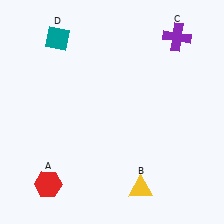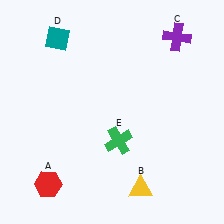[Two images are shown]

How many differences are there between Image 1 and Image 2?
There is 1 difference between the two images.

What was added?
A green cross (E) was added in Image 2.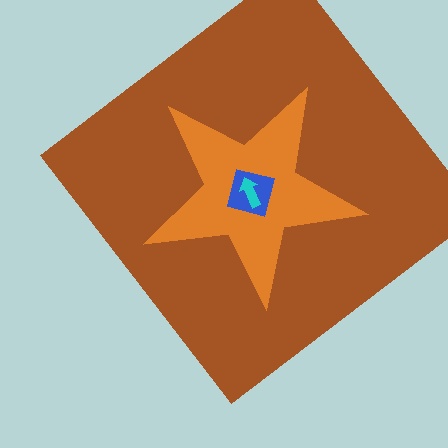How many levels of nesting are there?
4.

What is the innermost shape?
The cyan arrow.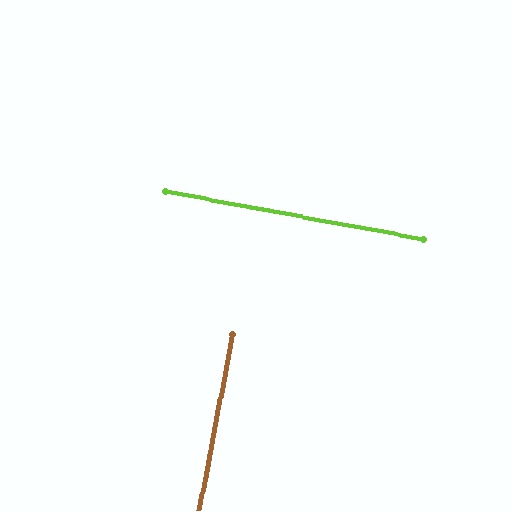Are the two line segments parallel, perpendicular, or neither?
Perpendicular — they meet at approximately 90°.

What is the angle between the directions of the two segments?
Approximately 90 degrees.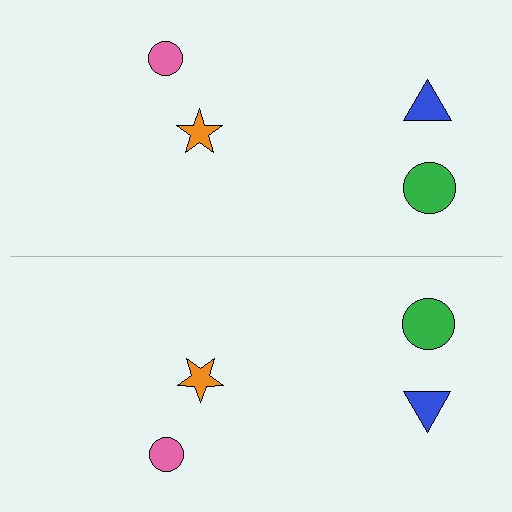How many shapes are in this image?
There are 8 shapes in this image.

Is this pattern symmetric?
Yes, this pattern has bilateral (reflection) symmetry.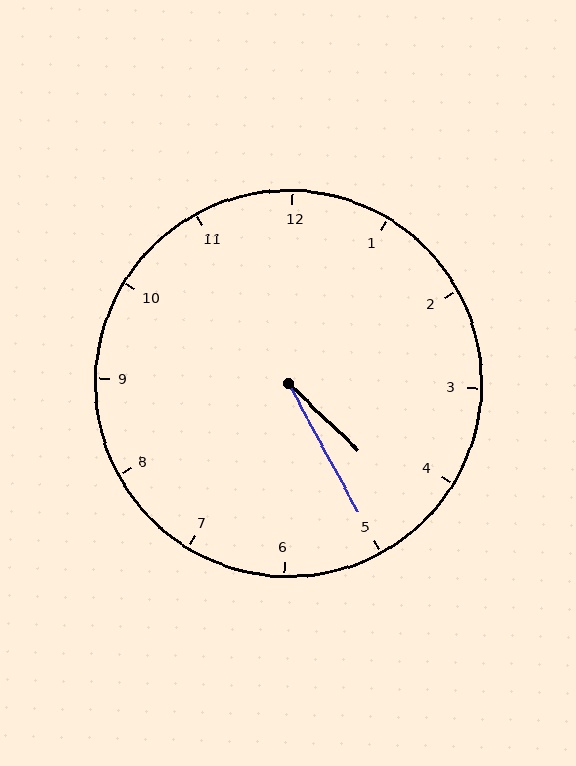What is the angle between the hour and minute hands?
Approximately 18 degrees.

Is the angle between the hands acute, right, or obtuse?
It is acute.